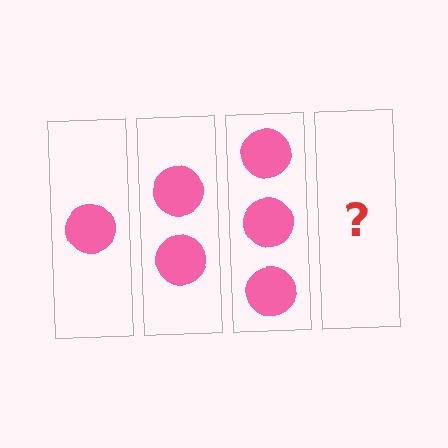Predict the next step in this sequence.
The next step is 4 circles.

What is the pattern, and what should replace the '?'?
The pattern is that each step adds one more circle. The '?' should be 4 circles.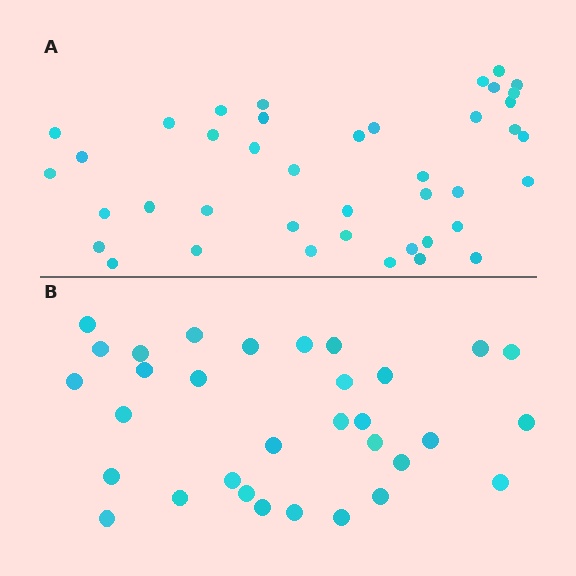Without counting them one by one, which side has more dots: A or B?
Region A (the top region) has more dots.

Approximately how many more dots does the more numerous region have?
Region A has roughly 8 or so more dots than region B.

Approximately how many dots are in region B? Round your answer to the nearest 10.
About 30 dots. (The exact count is 32, which rounds to 30.)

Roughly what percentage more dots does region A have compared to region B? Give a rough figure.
About 30% more.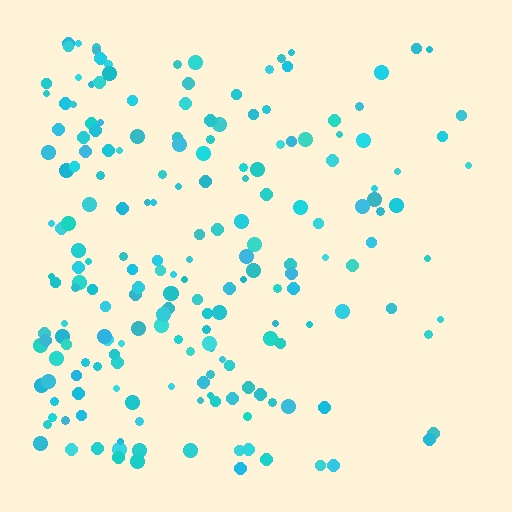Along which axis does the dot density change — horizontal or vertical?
Horizontal.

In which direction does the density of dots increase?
From right to left, with the left side densest.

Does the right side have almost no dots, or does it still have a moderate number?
Still a moderate number, just noticeably fewer than the left.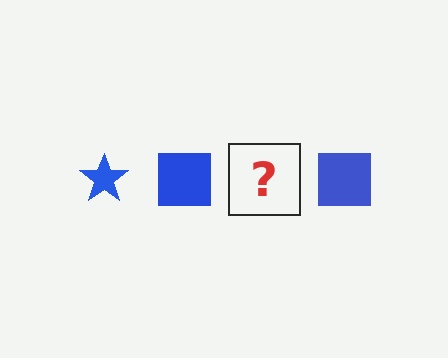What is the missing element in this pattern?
The missing element is a blue star.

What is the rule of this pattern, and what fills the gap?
The rule is that the pattern cycles through star, square shapes in blue. The gap should be filled with a blue star.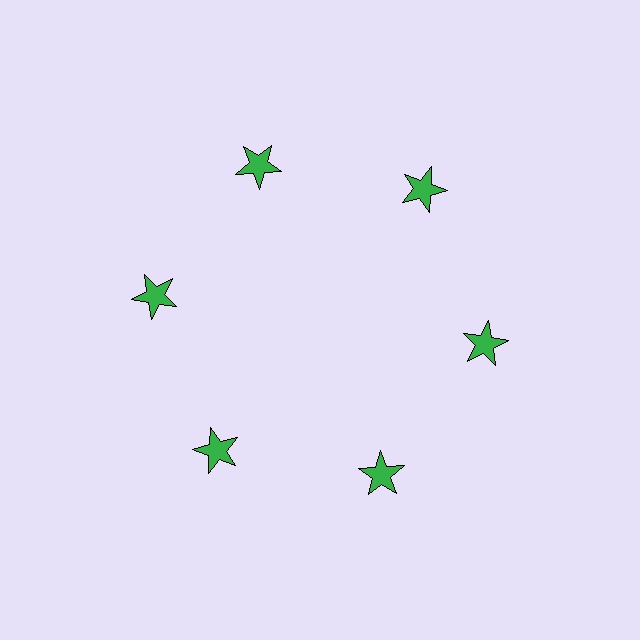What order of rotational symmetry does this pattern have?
This pattern has 6-fold rotational symmetry.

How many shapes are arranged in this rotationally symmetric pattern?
There are 6 shapes, arranged in 6 groups of 1.